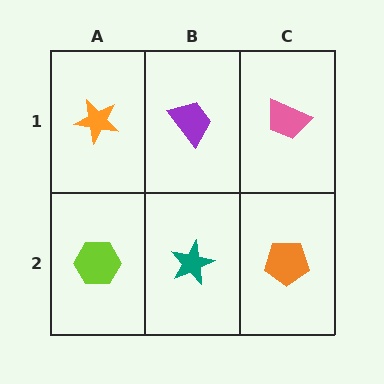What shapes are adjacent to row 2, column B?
A purple trapezoid (row 1, column B), a lime hexagon (row 2, column A), an orange pentagon (row 2, column C).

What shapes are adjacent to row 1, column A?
A lime hexagon (row 2, column A), a purple trapezoid (row 1, column B).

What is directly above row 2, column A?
An orange star.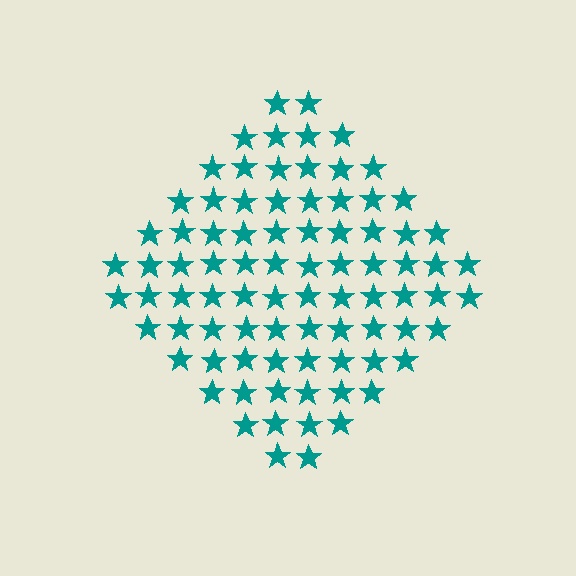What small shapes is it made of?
It is made of small stars.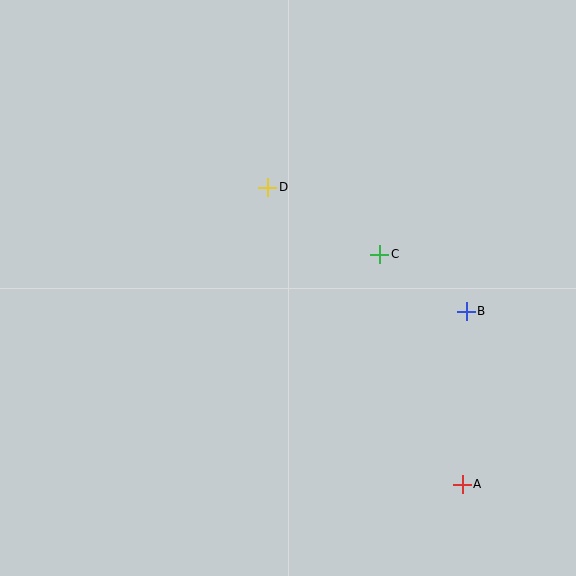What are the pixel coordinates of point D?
Point D is at (268, 187).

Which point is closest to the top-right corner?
Point C is closest to the top-right corner.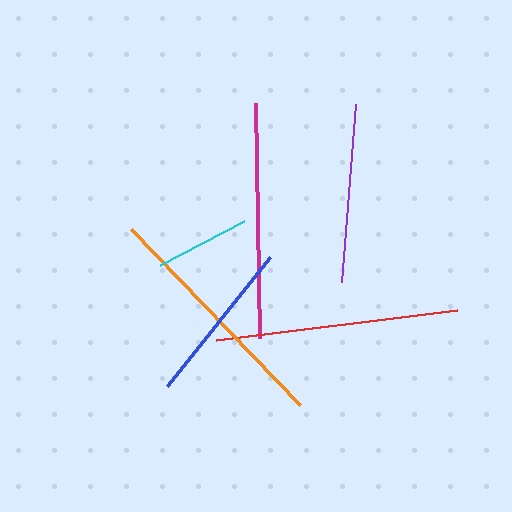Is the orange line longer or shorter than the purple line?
The orange line is longer than the purple line.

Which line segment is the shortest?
The cyan line is the shortest at approximately 95 pixels.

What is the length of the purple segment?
The purple segment is approximately 178 pixels long.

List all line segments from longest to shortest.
From longest to shortest: orange, red, magenta, purple, blue, cyan.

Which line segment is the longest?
The orange line is the longest at approximately 243 pixels.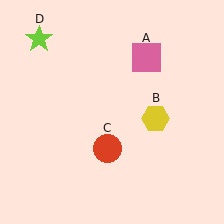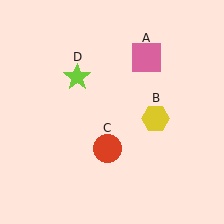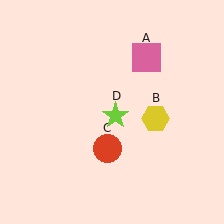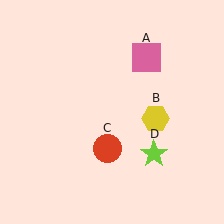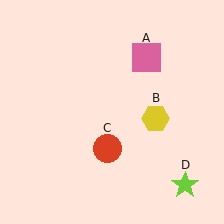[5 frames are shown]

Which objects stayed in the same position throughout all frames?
Pink square (object A) and yellow hexagon (object B) and red circle (object C) remained stationary.